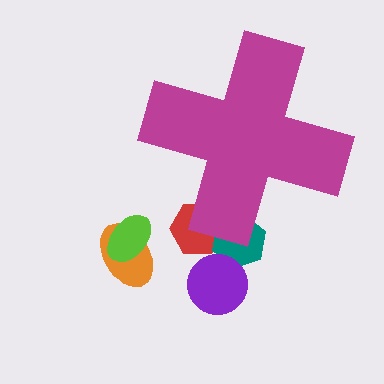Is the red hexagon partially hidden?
Yes, the red hexagon is partially hidden behind the magenta cross.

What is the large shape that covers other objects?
A magenta cross.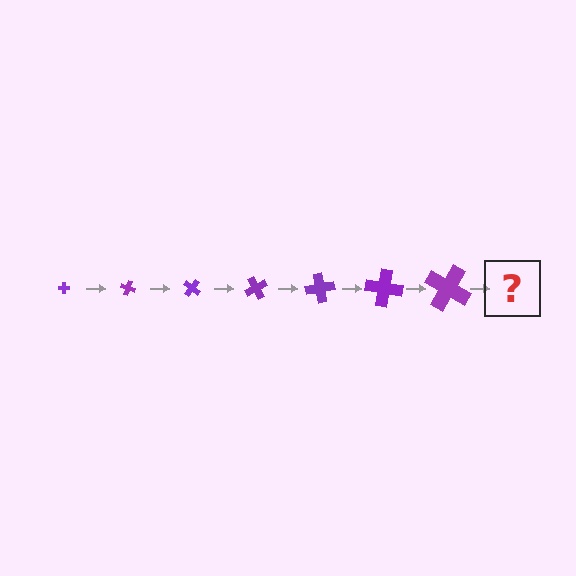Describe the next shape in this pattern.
It should be a cross, larger than the previous one and rotated 140 degrees from the start.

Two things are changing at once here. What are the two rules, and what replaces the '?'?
The two rules are that the cross grows larger each step and it rotates 20 degrees each step. The '?' should be a cross, larger than the previous one and rotated 140 degrees from the start.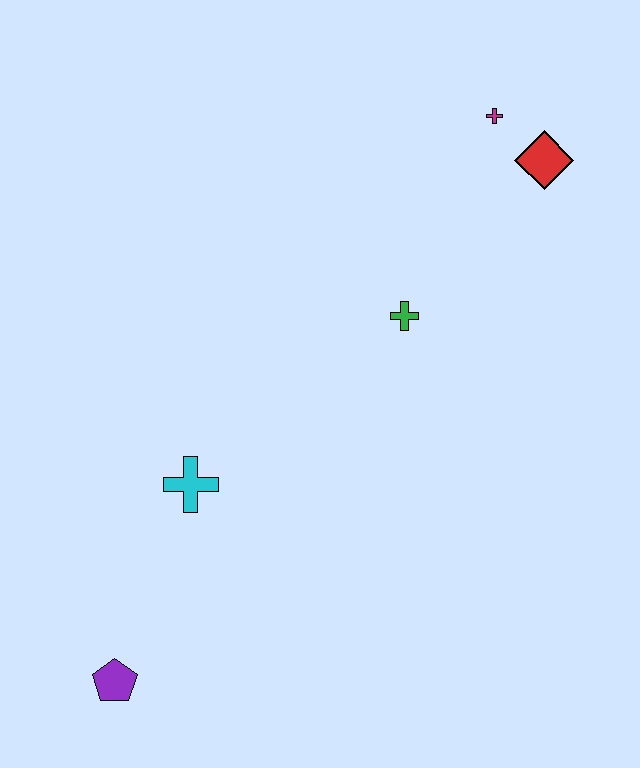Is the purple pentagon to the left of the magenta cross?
Yes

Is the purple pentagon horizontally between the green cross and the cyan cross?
No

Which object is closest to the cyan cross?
The purple pentagon is closest to the cyan cross.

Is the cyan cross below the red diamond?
Yes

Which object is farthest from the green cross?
The purple pentagon is farthest from the green cross.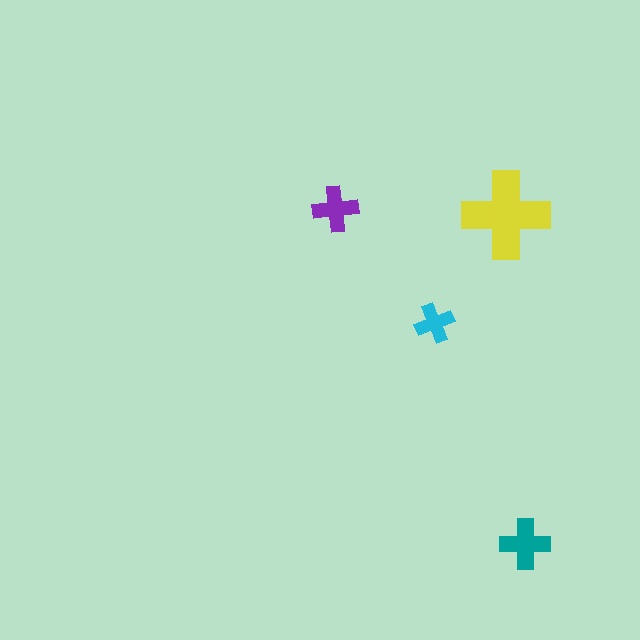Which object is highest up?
The purple cross is topmost.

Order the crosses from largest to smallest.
the yellow one, the teal one, the purple one, the cyan one.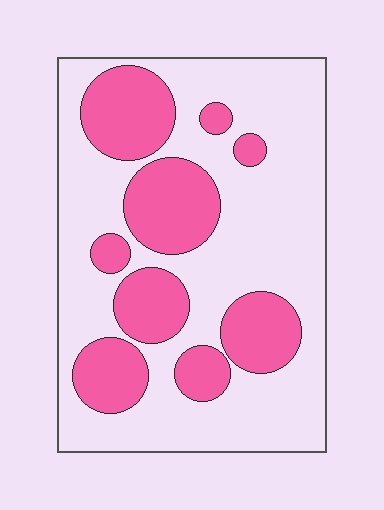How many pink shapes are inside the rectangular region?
9.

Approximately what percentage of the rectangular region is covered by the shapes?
Approximately 35%.